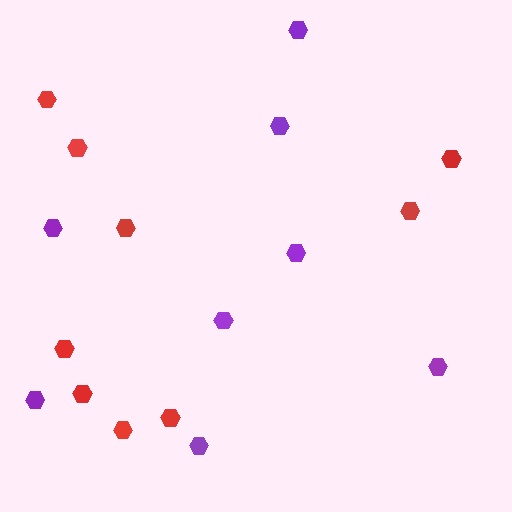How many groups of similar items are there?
There are 2 groups: one group of purple hexagons (8) and one group of red hexagons (9).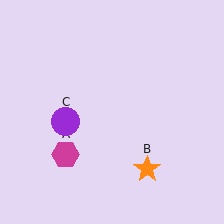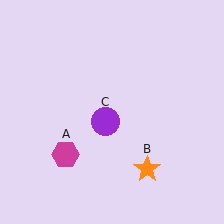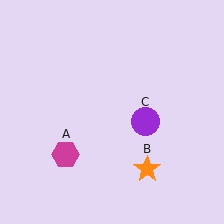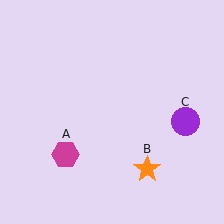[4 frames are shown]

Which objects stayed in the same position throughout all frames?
Magenta hexagon (object A) and orange star (object B) remained stationary.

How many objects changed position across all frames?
1 object changed position: purple circle (object C).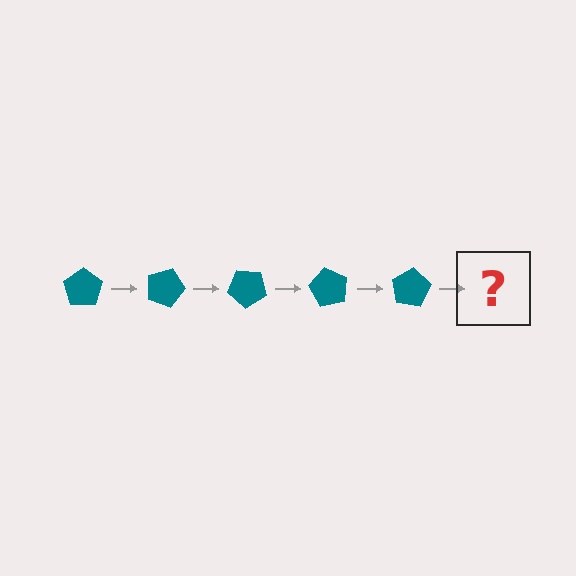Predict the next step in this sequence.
The next step is a teal pentagon rotated 100 degrees.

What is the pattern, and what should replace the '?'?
The pattern is that the pentagon rotates 20 degrees each step. The '?' should be a teal pentagon rotated 100 degrees.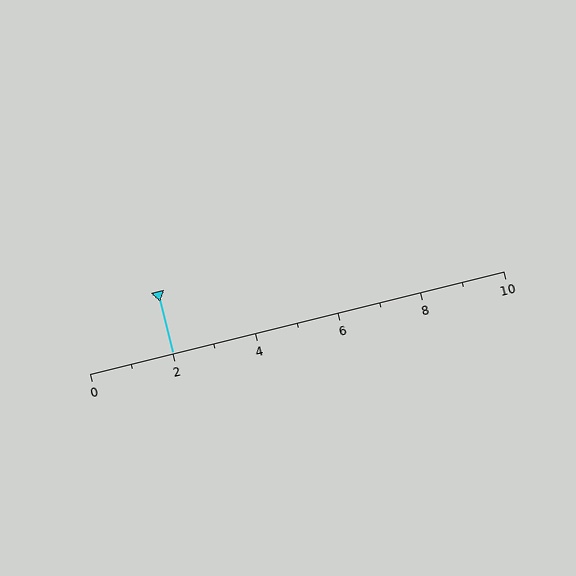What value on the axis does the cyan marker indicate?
The marker indicates approximately 2.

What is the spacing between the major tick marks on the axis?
The major ticks are spaced 2 apart.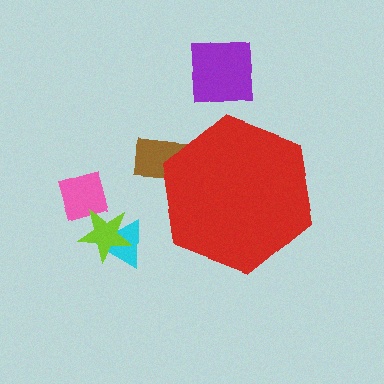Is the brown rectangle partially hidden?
Yes, the brown rectangle is partially hidden behind the red hexagon.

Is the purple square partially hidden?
No, the purple square is fully visible.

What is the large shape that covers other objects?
A red hexagon.